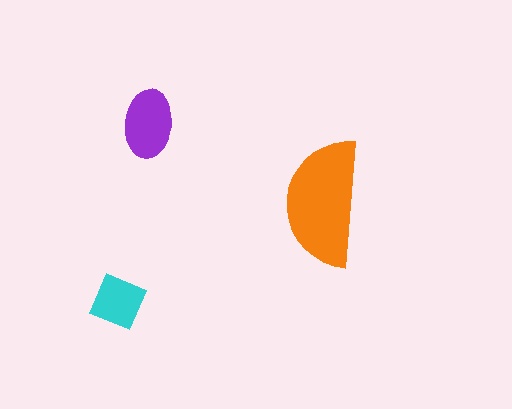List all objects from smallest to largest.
The cyan diamond, the purple ellipse, the orange semicircle.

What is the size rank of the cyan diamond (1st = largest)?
3rd.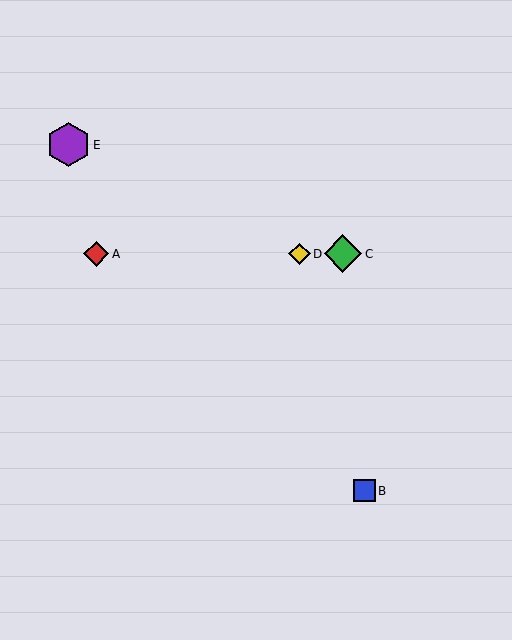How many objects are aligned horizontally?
3 objects (A, C, D) are aligned horizontally.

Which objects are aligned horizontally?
Objects A, C, D are aligned horizontally.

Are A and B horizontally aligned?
No, A is at y≈254 and B is at y≈491.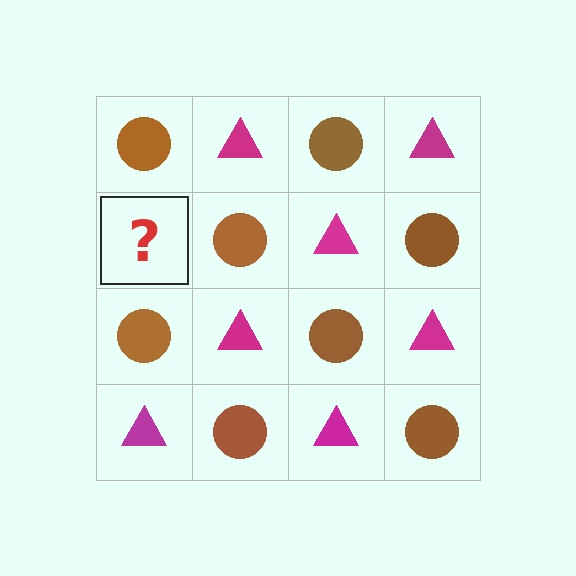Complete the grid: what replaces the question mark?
The question mark should be replaced with a magenta triangle.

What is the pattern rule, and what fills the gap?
The rule is that it alternates brown circle and magenta triangle in a checkerboard pattern. The gap should be filled with a magenta triangle.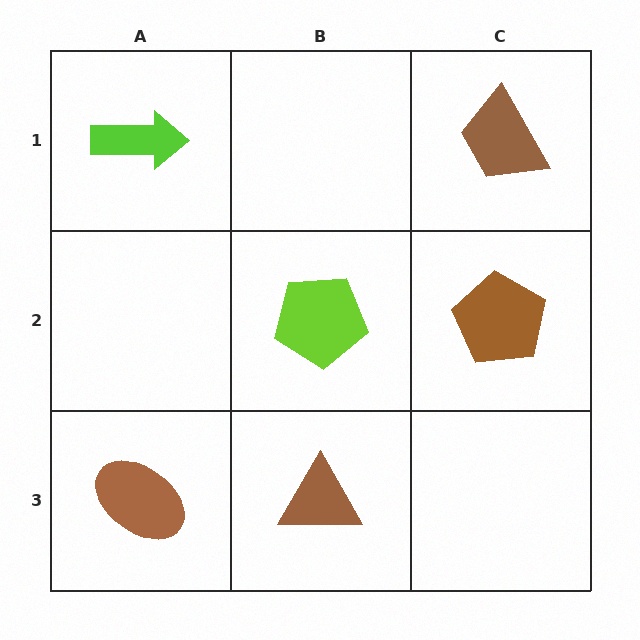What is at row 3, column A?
A brown ellipse.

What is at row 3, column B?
A brown triangle.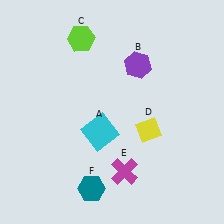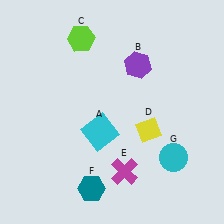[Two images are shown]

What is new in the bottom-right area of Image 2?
A cyan circle (G) was added in the bottom-right area of Image 2.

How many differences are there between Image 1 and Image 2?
There is 1 difference between the two images.